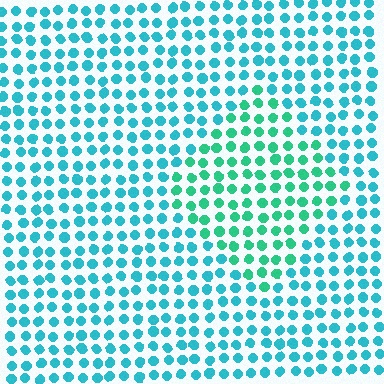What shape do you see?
I see a diamond.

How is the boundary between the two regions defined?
The boundary is defined purely by a slight shift in hue (about 31 degrees). Spacing, size, and orientation are identical on both sides.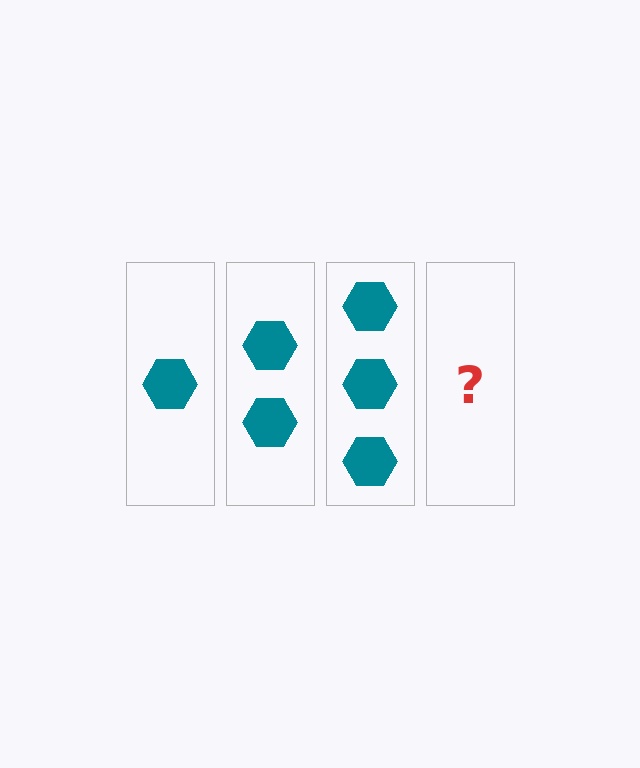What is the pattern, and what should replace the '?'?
The pattern is that each step adds one more hexagon. The '?' should be 4 hexagons.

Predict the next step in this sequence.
The next step is 4 hexagons.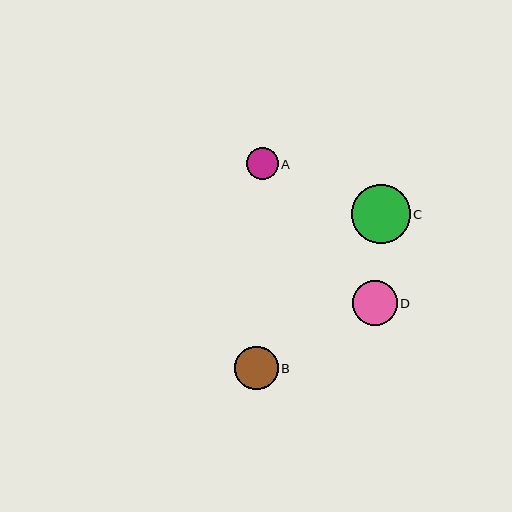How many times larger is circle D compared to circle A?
Circle D is approximately 1.4 times the size of circle A.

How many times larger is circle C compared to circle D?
Circle C is approximately 1.3 times the size of circle D.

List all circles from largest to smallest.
From largest to smallest: C, D, B, A.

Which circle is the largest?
Circle C is the largest with a size of approximately 59 pixels.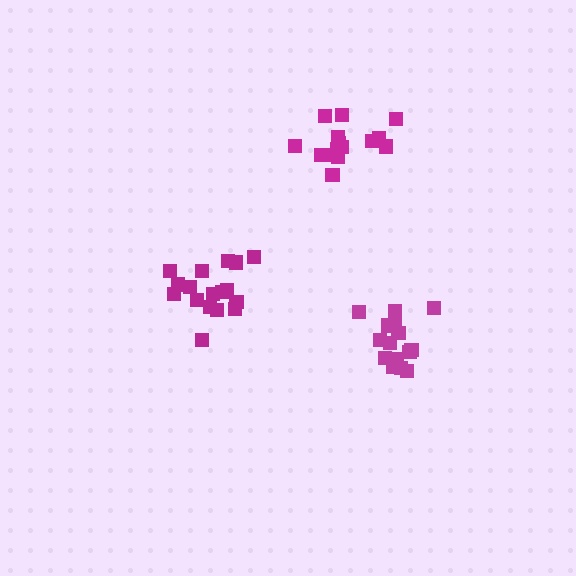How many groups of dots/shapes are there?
There are 3 groups.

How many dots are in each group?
Group 1: 15 dots, Group 2: 17 dots, Group 3: 15 dots (47 total).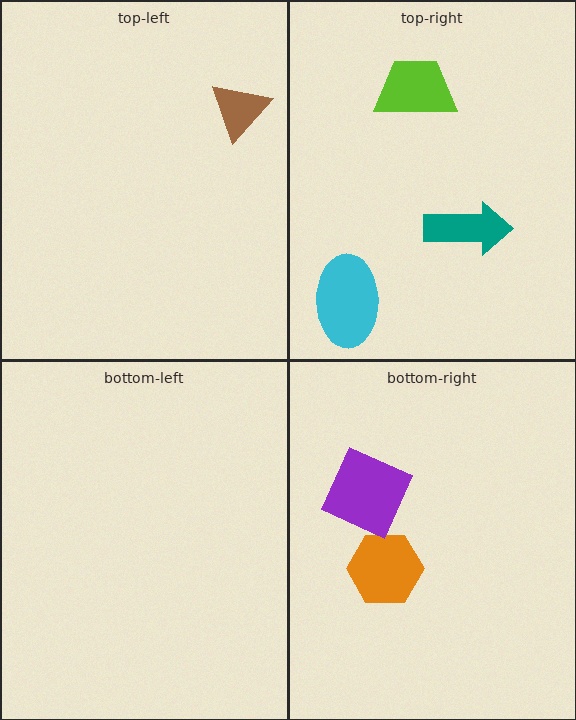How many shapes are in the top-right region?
3.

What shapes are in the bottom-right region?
The orange hexagon, the purple square.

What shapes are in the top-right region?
The teal arrow, the lime trapezoid, the cyan ellipse.